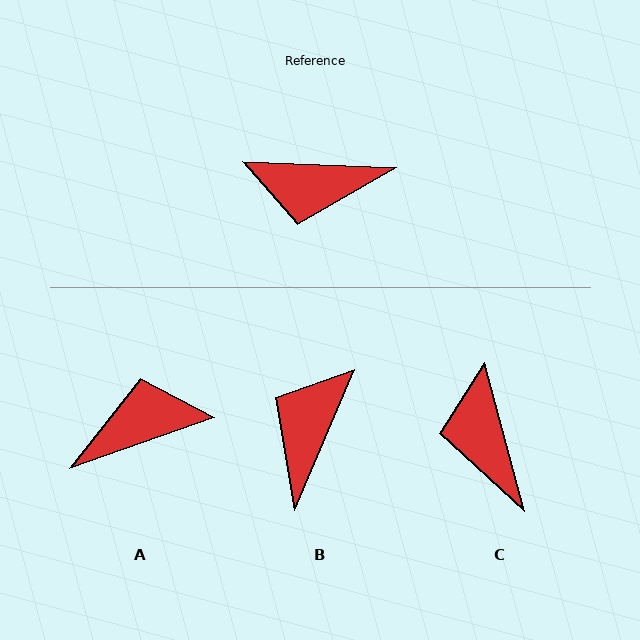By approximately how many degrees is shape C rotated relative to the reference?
Approximately 73 degrees clockwise.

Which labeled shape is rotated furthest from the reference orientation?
A, about 158 degrees away.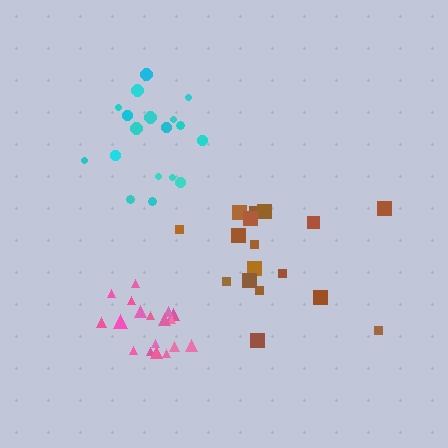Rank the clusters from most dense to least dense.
pink, cyan, brown.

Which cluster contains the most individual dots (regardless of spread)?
Cyan (18).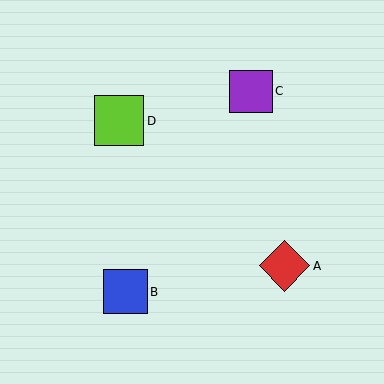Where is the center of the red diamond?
The center of the red diamond is at (285, 266).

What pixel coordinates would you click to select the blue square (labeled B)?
Click at (125, 292) to select the blue square B.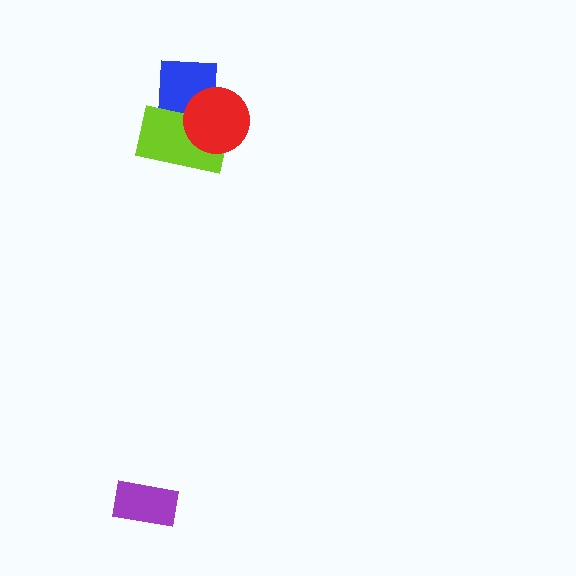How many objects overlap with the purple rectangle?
0 objects overlap with the purple rectangle.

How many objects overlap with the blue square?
2 objects overlap with the blue square.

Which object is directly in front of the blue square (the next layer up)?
The lime rectangle is directly in front of the blue square.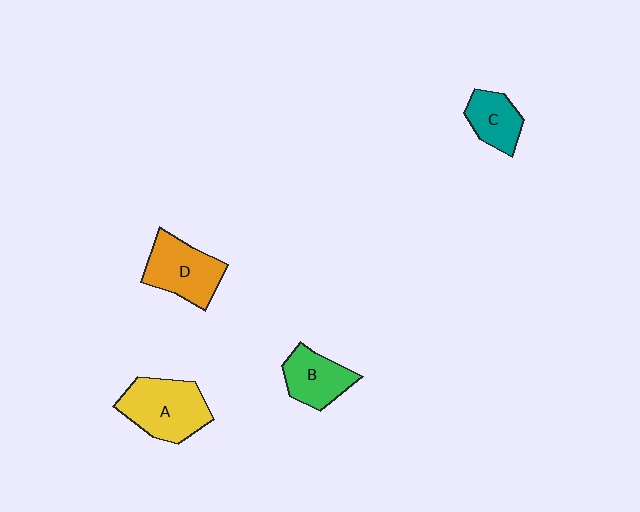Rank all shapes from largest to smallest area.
From largest to smallest: A (yellow), D (orange), B (green), C (teal).